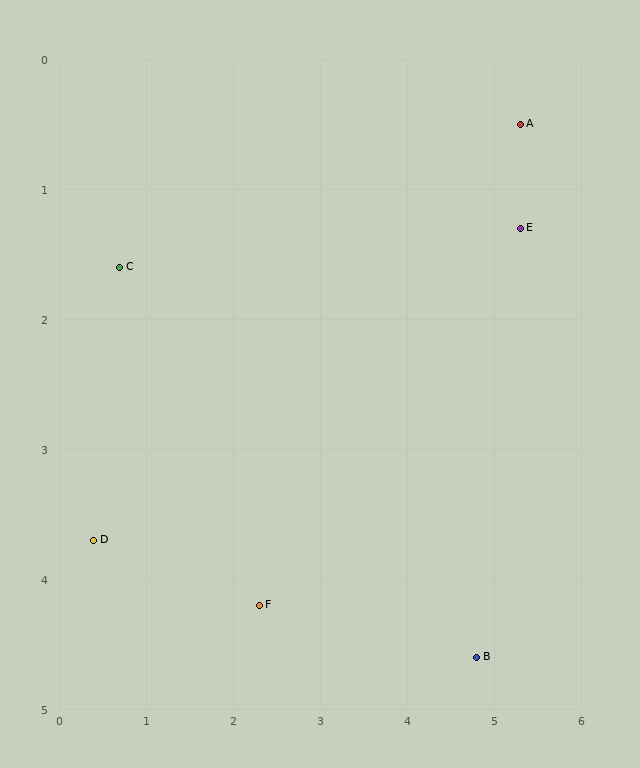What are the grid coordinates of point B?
Point B is at approximately (4.8, 4.6).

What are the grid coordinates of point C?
Point C is at approximately (0.7, 1.6).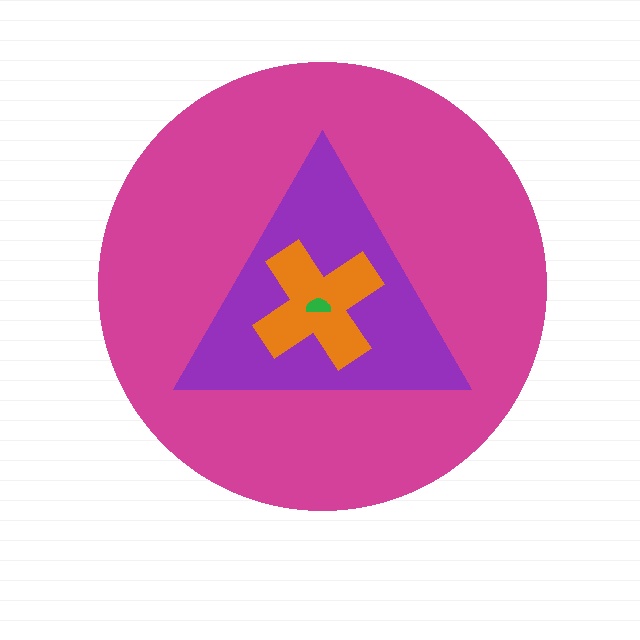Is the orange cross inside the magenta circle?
Yes.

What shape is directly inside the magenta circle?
The purple triangle.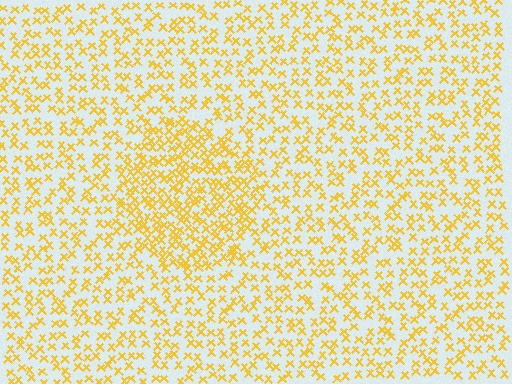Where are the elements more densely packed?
The elements are more densely packed inside the circle boundary.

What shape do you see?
I see a circle.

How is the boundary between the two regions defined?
The boundary is defined by a change in element density (approximately 1.8x ratio). All elements are the same color, size, and shape.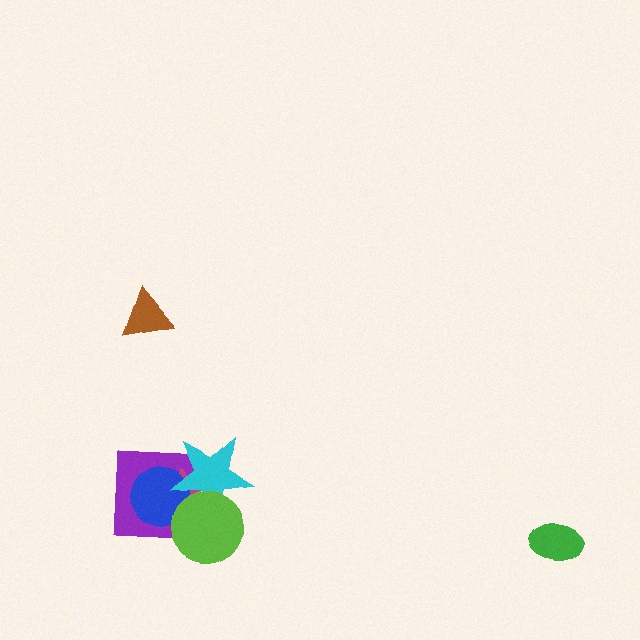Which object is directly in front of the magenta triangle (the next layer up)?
The blue circle is directly in front of the magenta triangle.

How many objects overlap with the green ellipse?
0 objects overlap with the green ellipse.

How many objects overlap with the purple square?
4 objects overlap with the purple square.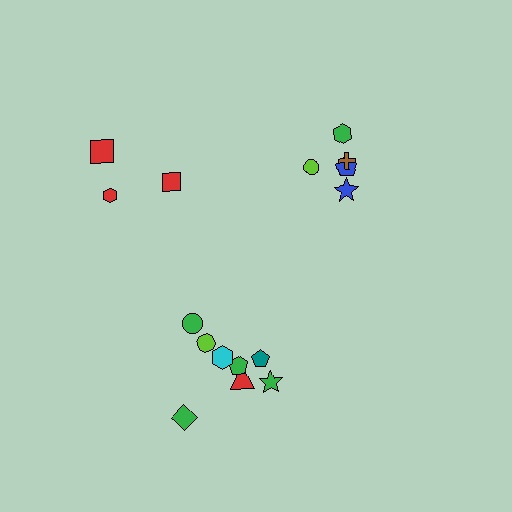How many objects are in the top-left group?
There are 3 objects.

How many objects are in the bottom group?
There are 8 objects.